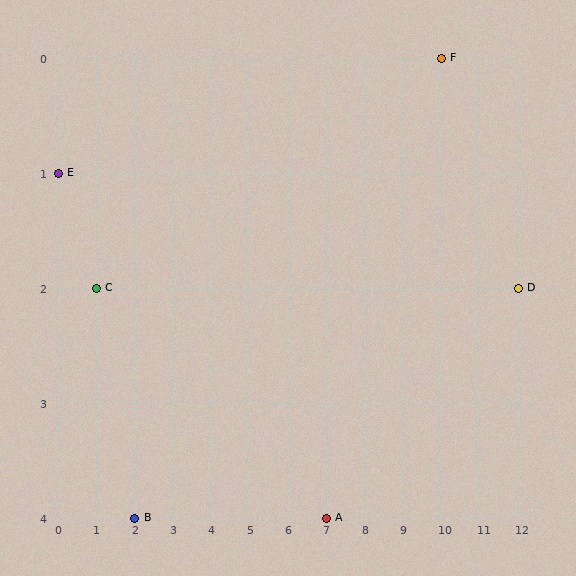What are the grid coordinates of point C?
Point C is at grid coordinates (1, 2).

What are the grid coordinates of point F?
Point F is at grid coordinates (10, 0).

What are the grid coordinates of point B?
Point B is at grid coordinates (2, 4).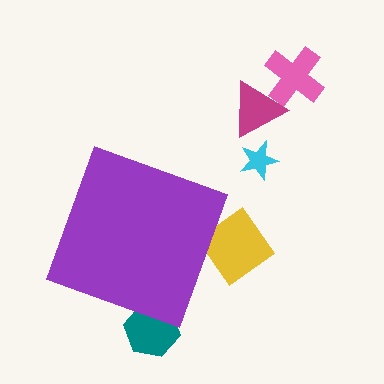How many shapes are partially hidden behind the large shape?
2 shapes are partially hidden.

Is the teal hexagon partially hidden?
Yes, the teal hexagon is partially hidden behind the purple diamond.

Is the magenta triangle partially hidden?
No, the magenta triangle is fully visible.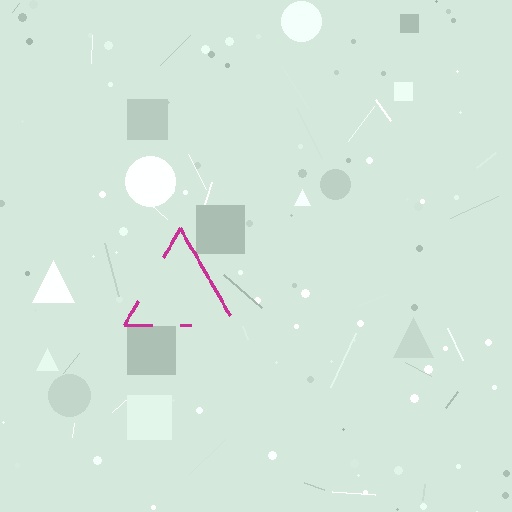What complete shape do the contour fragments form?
The contour fragments form a triangle.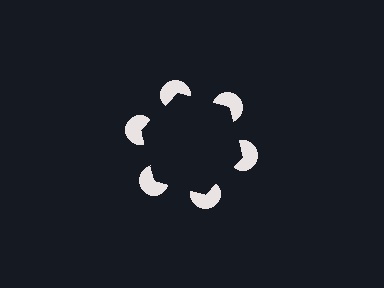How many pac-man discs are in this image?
There are 6 — one at each vertex of the illusory hexagon.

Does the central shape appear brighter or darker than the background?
It typically appears slightly darker than the background, even though no actual brightness change is drawn.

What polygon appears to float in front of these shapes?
An illusory hexagon — its edges are inferred from the aligned wedge cuts in the pac-man discs, not physically drawn.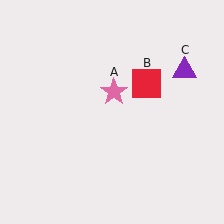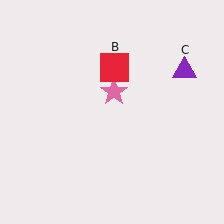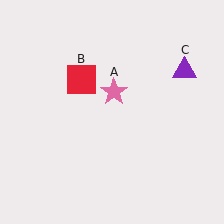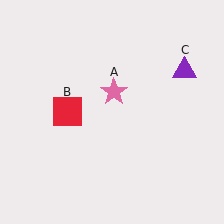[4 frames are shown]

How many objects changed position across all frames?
1 object changed position: red square (object B).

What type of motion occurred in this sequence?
The red square (object B) rotated counterclockwise around the center of the scene.